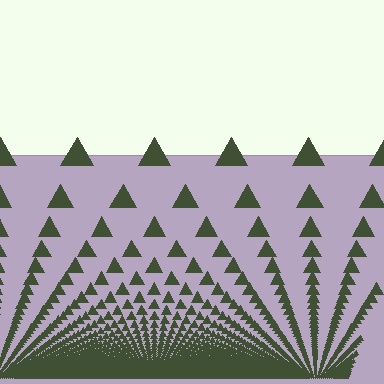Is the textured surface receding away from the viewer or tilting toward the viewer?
The surface appears to tilt toward the viewer. Texture elements get larger and sparser toward the top.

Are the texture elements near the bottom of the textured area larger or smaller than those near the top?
Smaller. The gradient is inverted — elements near the bottom are smaller and denser.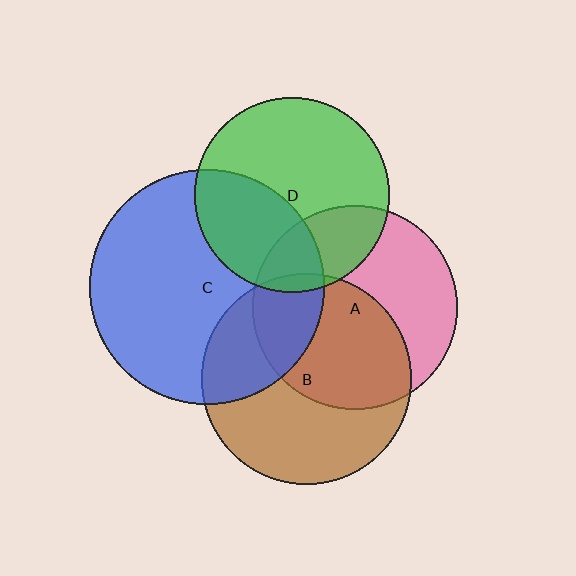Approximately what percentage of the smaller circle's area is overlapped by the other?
Approximately 50%.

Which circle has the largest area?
Circle C (blue).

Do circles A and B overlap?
Yes.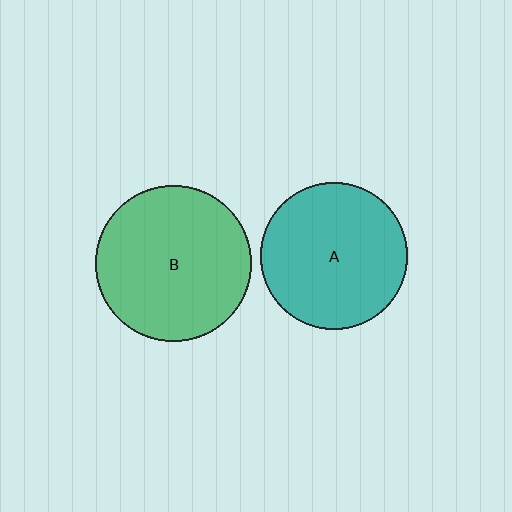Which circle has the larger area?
Circle B (green).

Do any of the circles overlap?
No, none of the circles overlap.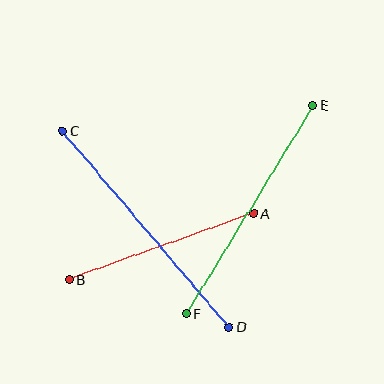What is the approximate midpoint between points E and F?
The midpoint is at approximately (249, 209) pixels.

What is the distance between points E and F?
The distance is approximately 244 pixels.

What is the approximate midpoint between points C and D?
The midpoint is at approximately (146, 229) pixels.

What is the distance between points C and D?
The distance is approximately 257 pixels.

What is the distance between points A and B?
The distance is approximately 197 pixels.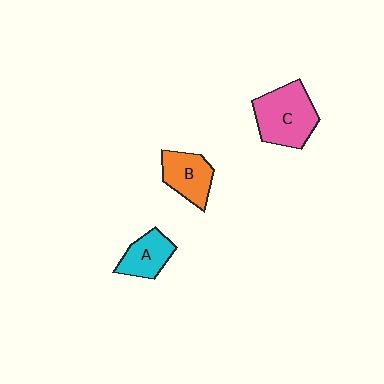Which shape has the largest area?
Shape C (pink).